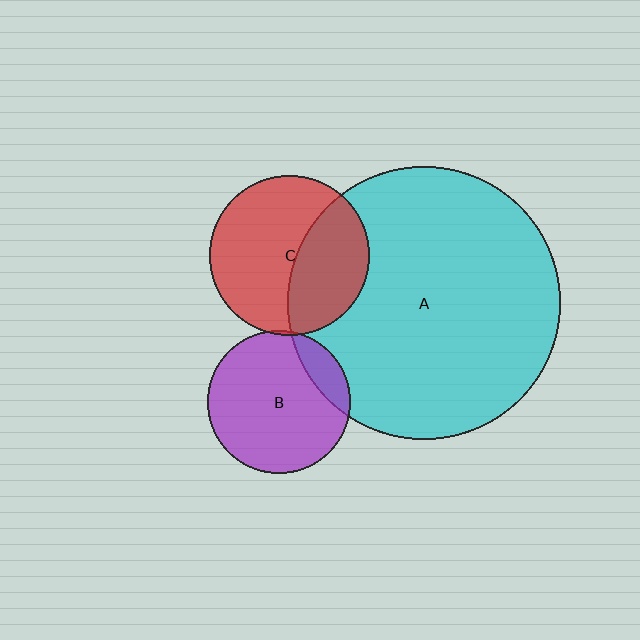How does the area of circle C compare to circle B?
Approximately 1.3 times.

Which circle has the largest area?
Circle A (cyan).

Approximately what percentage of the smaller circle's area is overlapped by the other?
Approximately 15%.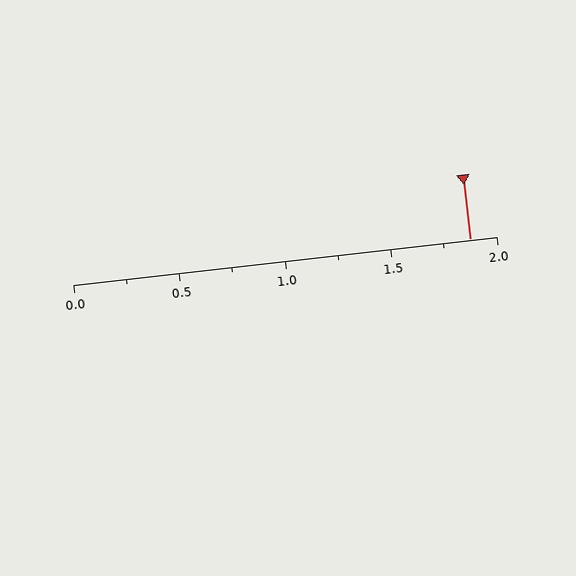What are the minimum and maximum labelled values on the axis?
The axis runs from 0.0 to 2.0.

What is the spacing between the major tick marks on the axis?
The major ticks are spaced 0.5 apart.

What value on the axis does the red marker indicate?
The marker indicates approximately 1.88.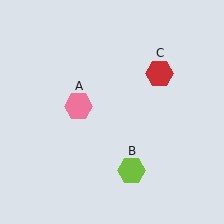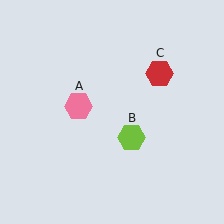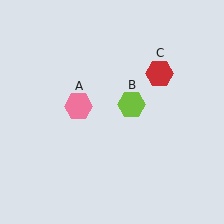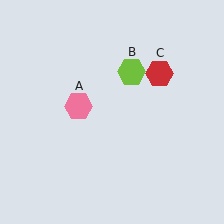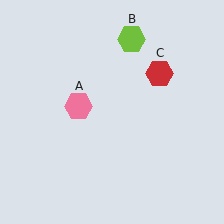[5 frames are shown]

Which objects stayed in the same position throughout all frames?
Pink hexagon (object A) and red hexagon (object C) remained stationary.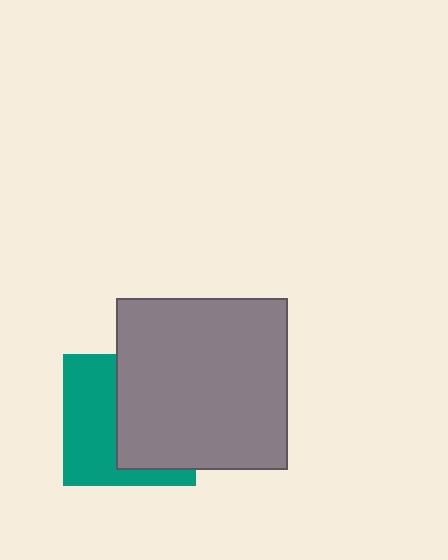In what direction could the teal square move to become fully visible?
The teal square could move left. That would shift it out from behind the gray square entirely.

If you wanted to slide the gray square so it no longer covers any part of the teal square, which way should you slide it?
Slide it right — that is the most direct way to separate the two shapes.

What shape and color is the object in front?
The object in front is a gray square.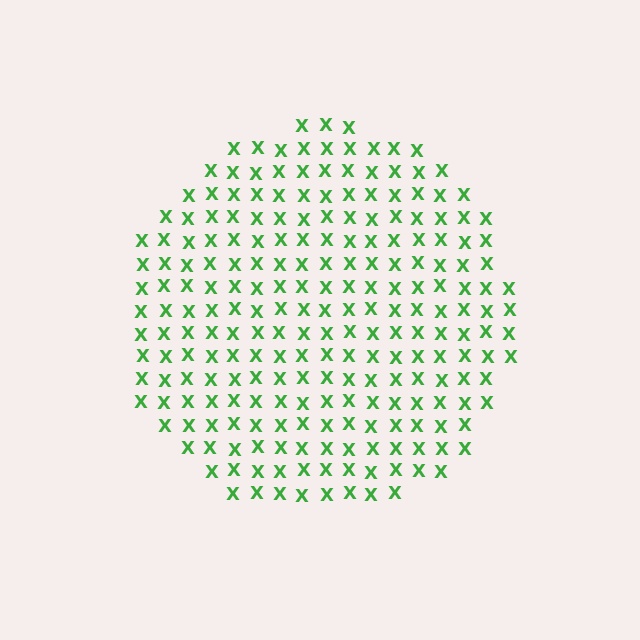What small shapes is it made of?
It is made of small letter X's.